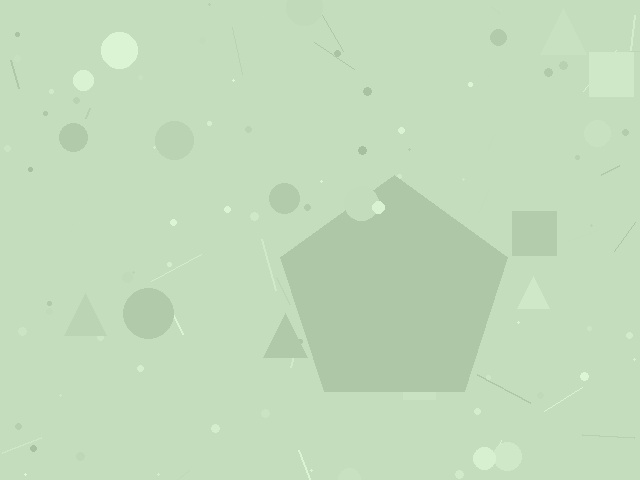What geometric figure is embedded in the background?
A pentagon is embedded in the background.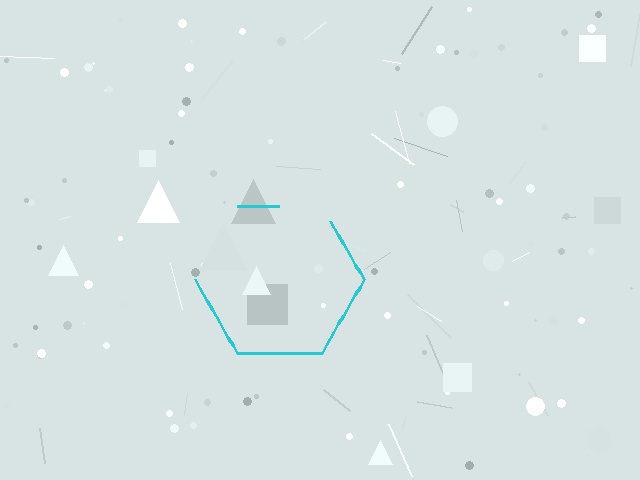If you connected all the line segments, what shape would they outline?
They would outline a hexagon.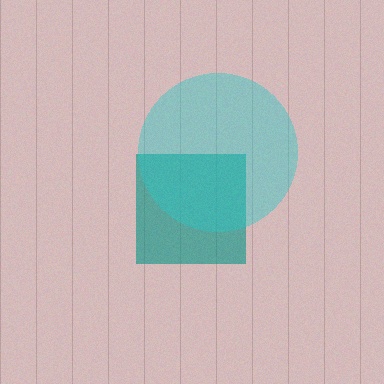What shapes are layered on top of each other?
The layered shapes are: a teal square, a cyan circle.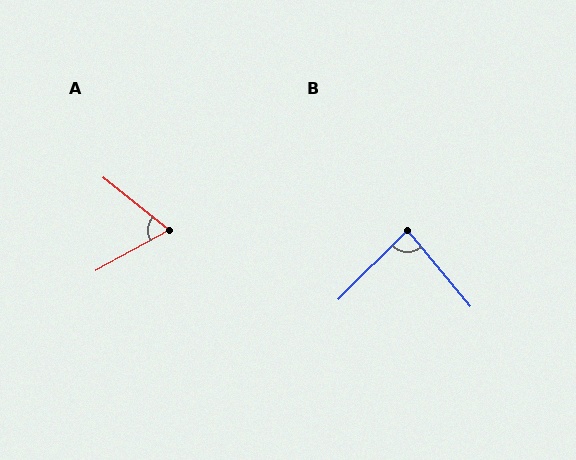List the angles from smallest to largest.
A (67°), B (84°).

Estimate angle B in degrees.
Approximately 84 degrees.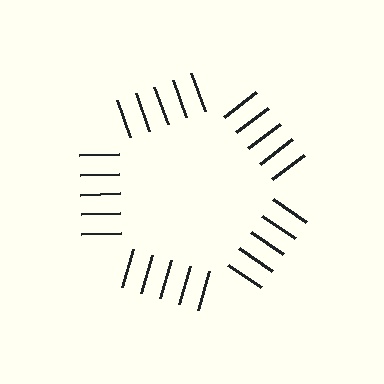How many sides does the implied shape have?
5 sides — the line-ends trace a pentagon.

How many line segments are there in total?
25 — 5 along each of the 5 edges.